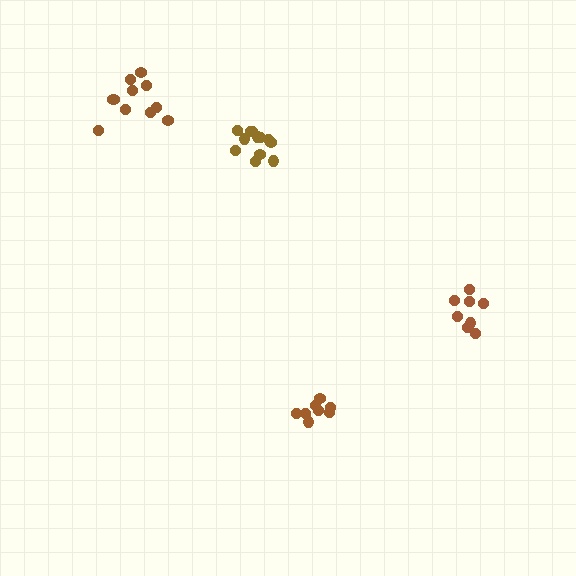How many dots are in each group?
Group 1: 11 dots, Group 2: 8 dots, Group 3: 12 dots, Group 4: 8 dots (39 total).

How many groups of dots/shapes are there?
There are 4 groups.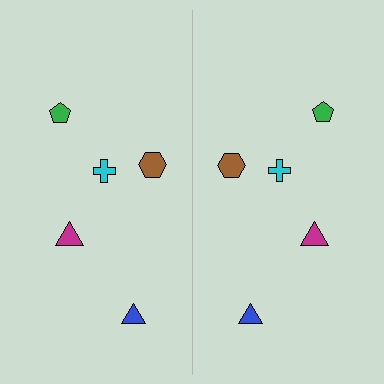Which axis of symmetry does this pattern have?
The pattern has a vertical axis of symmetry running through the center of the image.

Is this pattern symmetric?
Yes, this pattern has bilateral (reflection) symmetry.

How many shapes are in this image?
There are 10 shapes in this image.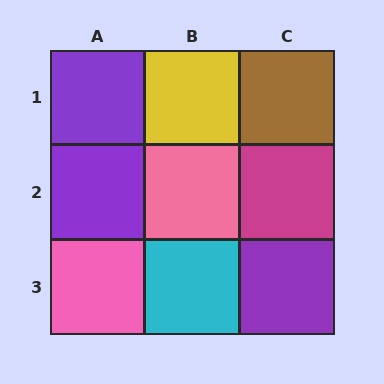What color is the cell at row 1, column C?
Brown.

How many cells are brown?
1 cell is brown.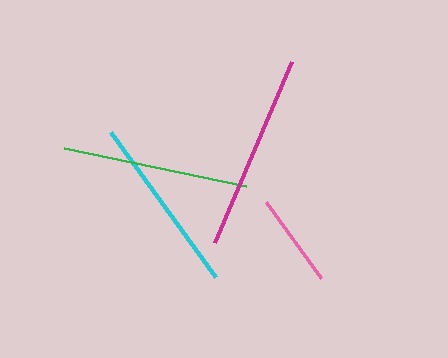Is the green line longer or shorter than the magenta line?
The magenta line is longer than the green line.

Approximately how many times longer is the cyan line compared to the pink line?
The cyan line is approximately 1.9 times the length of the pink line.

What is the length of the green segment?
The green segment is approximately 186 pixels long.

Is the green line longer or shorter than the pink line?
The green line is longer than the pink line.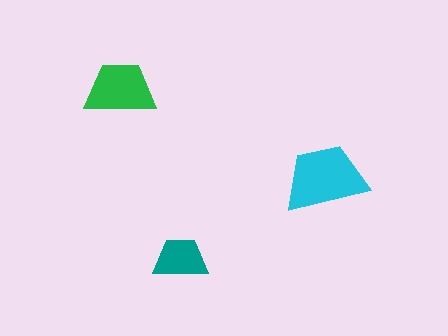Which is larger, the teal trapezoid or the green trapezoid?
The green one.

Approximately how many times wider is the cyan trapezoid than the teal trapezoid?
About 1.5 times wider.